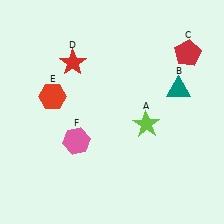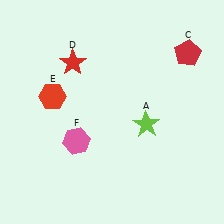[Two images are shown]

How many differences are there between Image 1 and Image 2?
There is 1 difference between the two images.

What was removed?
The teal triangle (B) was removed in Image 2.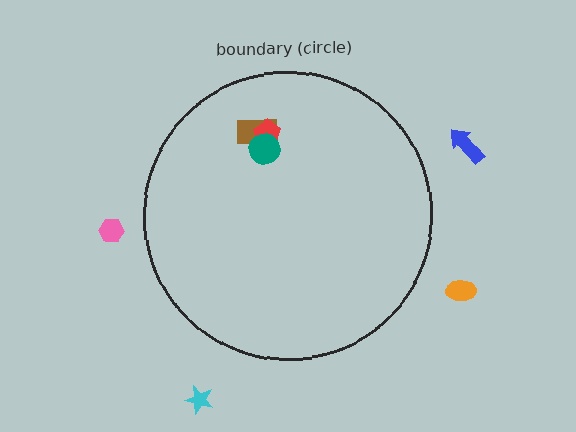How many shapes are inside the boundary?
3 inside, 4 outside.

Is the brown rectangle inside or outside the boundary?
Inside.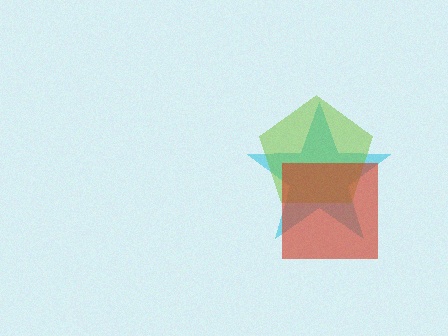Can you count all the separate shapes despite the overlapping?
Yes, there are 3 separate shapes.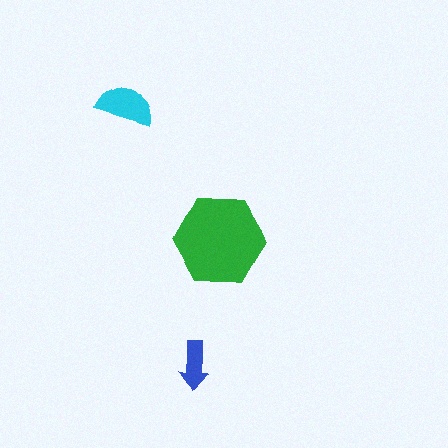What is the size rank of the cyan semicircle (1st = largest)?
2nd.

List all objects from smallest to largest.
The blue arrow, the cyan semicircle, the green hexagon.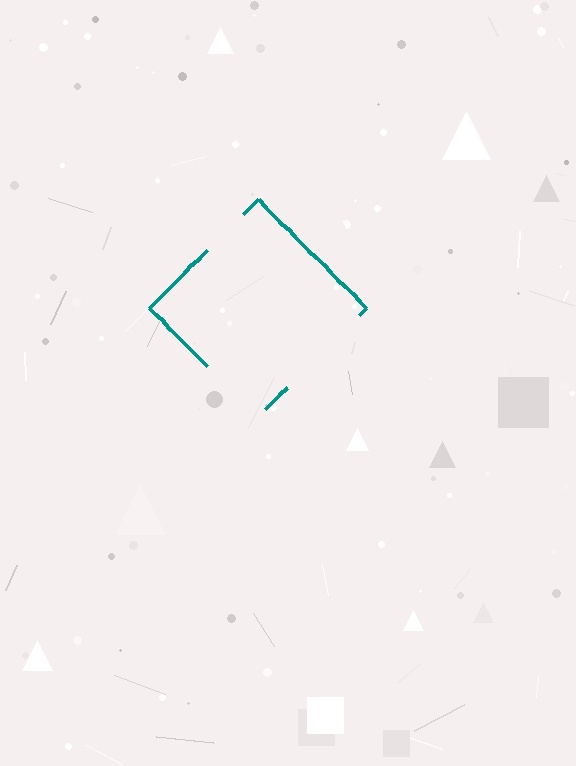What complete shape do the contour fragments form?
The contour fragments form a diamond.